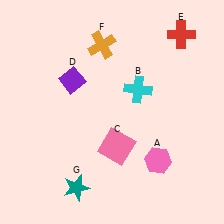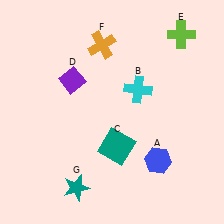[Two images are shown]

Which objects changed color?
A changed from pink to blue. C changed from pink to teal. E changed from red to lime.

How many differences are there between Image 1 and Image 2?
There are 3 differences between the two images.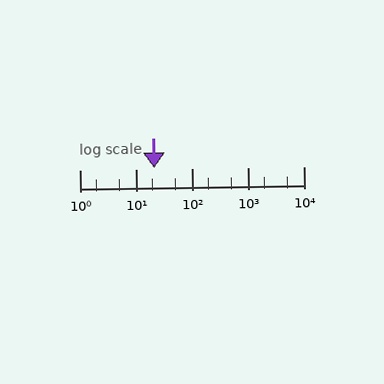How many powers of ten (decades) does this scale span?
The scale spans 4 decades, from 1 to 10000.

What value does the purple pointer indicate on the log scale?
The pointer indicates approximately 21.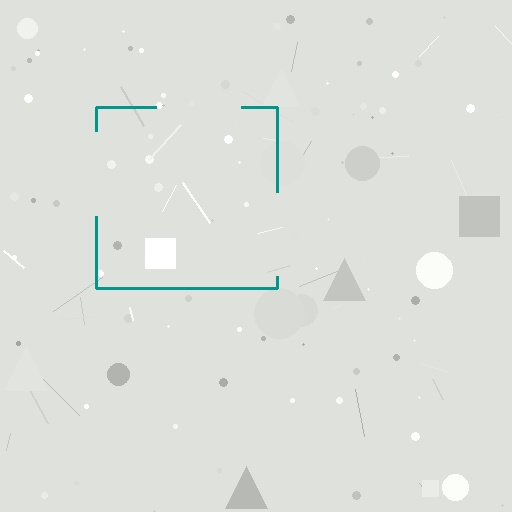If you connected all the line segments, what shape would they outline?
They would outline a square.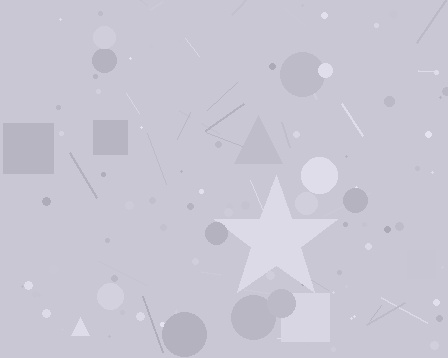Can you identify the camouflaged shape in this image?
The camouflaged shape is a star.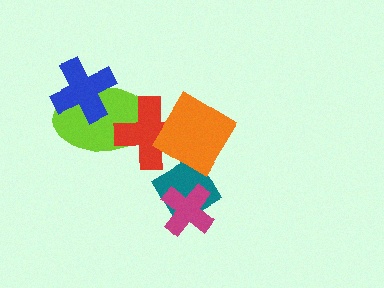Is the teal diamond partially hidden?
Yes, it is partially covered by another shape.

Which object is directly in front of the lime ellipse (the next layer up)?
The red cross is directly in front of the lime ellipse.